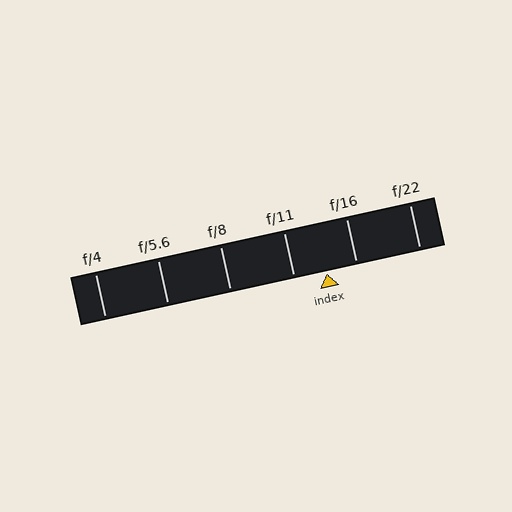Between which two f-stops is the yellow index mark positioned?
The index mark is between f/11 and f/16.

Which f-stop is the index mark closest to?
The index mark is closest to f/16.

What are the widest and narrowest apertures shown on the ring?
The widest aperture shown is f/4 and the narrowest is f/22.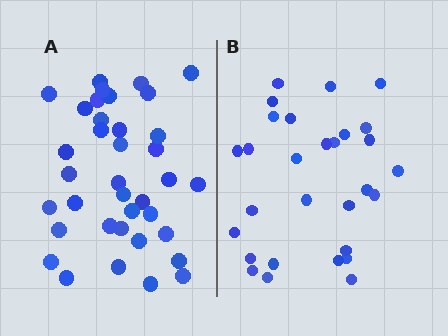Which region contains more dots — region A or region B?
Region A (the left region) has more dots.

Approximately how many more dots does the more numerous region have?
Region A has roughly 8 or so more dots than region B.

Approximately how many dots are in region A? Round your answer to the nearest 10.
About 40 dots. (The exact count is 37, which rounds to 40.)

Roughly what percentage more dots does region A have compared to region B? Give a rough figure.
About 30% more.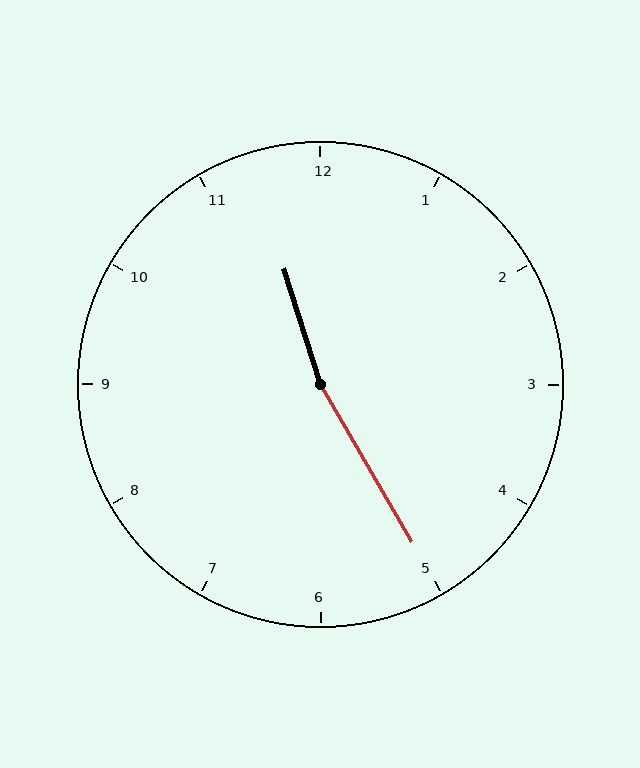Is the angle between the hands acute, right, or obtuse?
It is obtuse.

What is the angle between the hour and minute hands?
Approximately 168 degrees.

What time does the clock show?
11:25.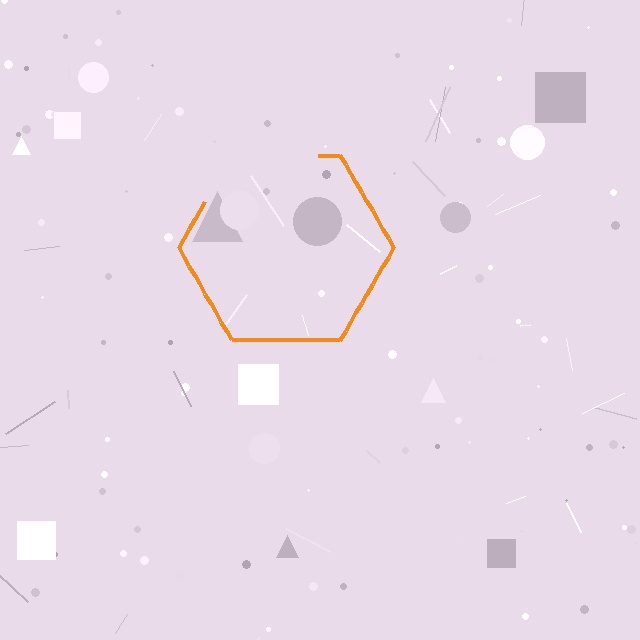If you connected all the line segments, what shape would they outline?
They would outline a hexagon.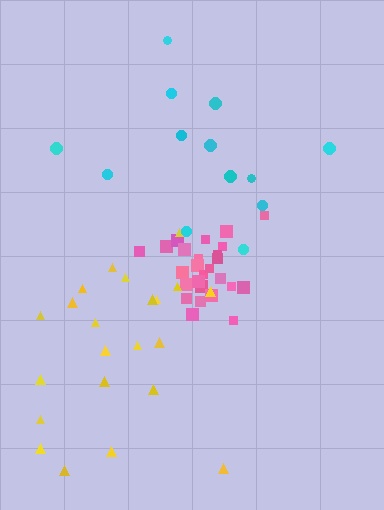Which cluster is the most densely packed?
Pink.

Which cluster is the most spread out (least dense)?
Cyan.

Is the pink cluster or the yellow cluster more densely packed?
Pink.